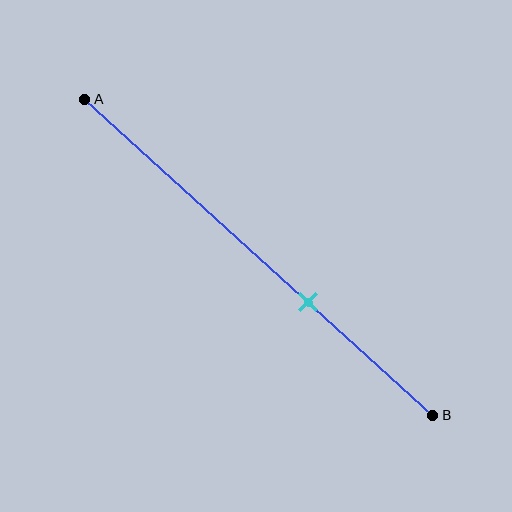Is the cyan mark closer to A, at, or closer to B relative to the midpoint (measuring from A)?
The cyan mark is closer to point B than the midpoint of segment AB.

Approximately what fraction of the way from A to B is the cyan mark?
The cyan mark is approximately 65% of the way from A to B.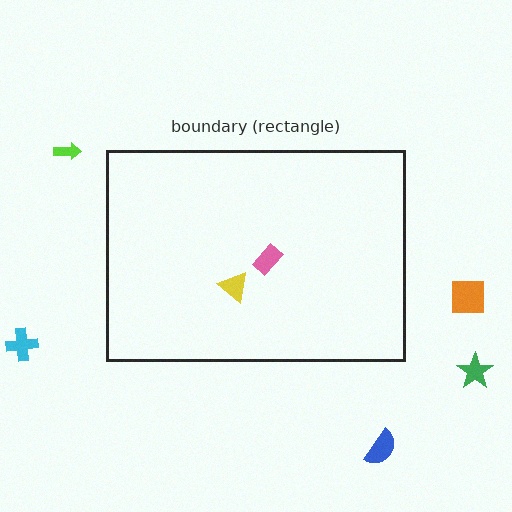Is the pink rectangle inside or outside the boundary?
Inside.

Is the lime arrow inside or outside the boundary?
Outside.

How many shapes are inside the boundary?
2 inside, 5 outside.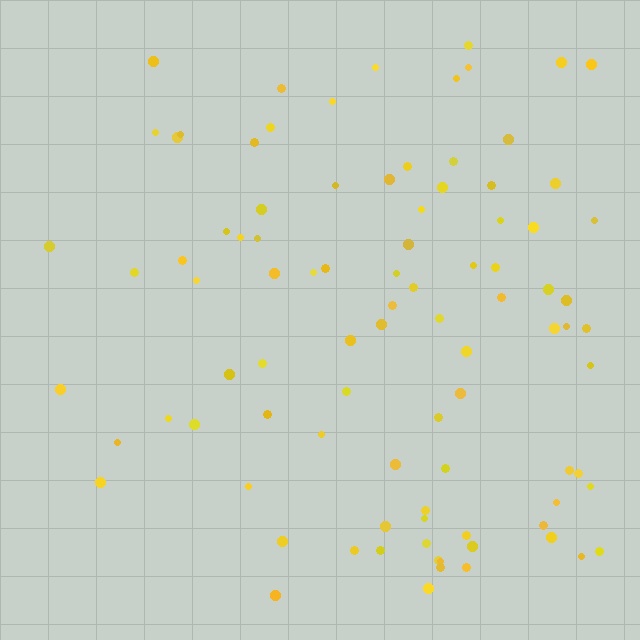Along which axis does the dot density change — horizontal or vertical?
Horizontal.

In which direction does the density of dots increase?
From left to right, with the right side densest.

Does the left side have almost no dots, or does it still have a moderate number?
Still a moderate number, just noticeably fewer than the right.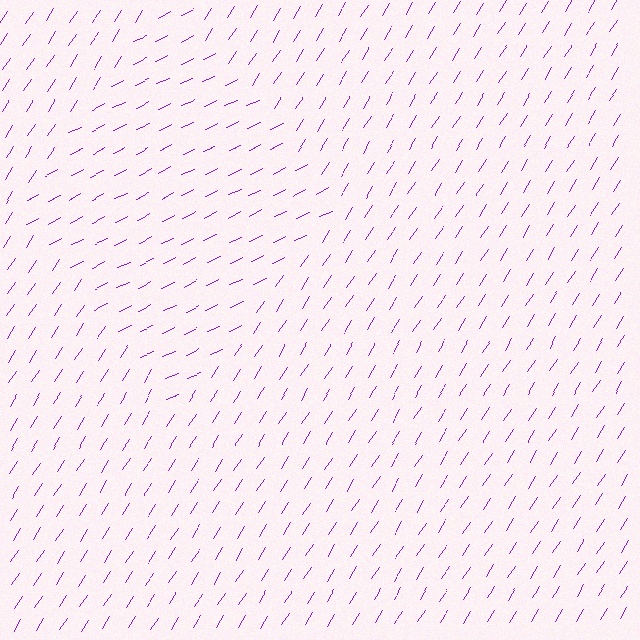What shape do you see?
I see a diamond.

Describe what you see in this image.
The image is filled with small purple line segments. A diamond region in the image has lines oriented differently from the surrounding lines, creating a visible texture boundary.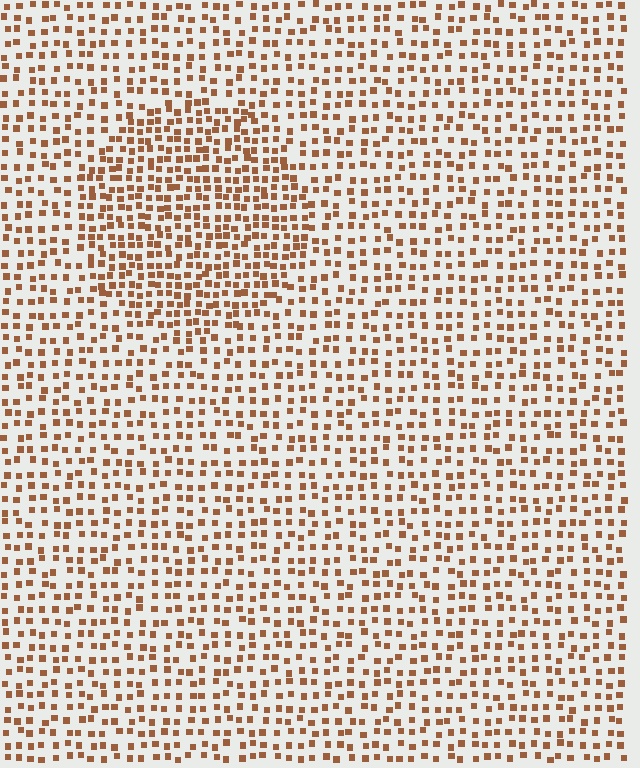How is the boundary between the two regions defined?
The boundary is defined by a change in element density (approximately 1.6x ratio). All elements are the same color, size, and shape.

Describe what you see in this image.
The image contains small brown elements arranged at two different densities. A circle-shaped region is visible where the elements are more densely packed than the surrounding area.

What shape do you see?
I see a circle.